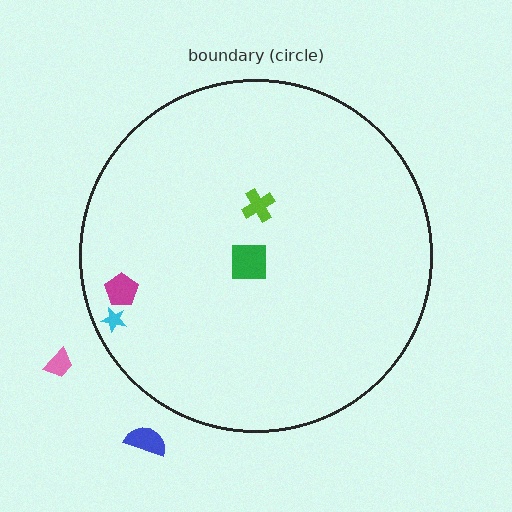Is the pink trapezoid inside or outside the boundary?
Outside.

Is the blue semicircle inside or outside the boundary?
Outside.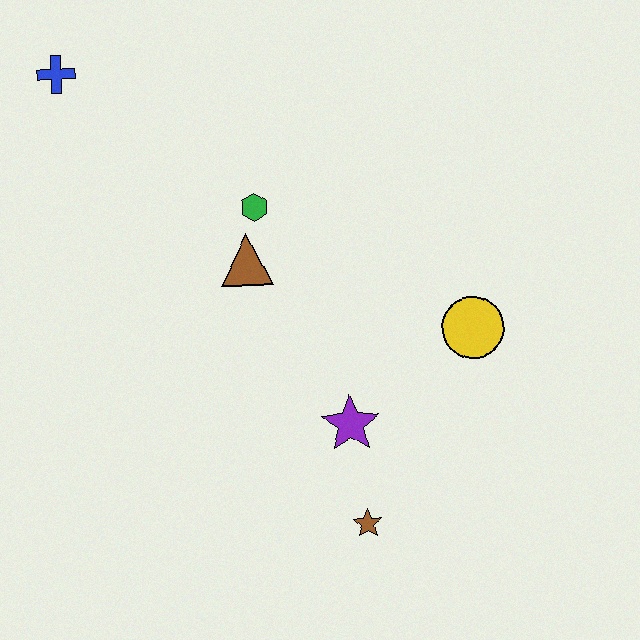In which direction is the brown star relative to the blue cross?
The brown star is below the blue cross.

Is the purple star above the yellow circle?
No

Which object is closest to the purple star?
The brown star is closest to the purple star.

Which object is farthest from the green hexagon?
The brown star is farthest from the green hexagon.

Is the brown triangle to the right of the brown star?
No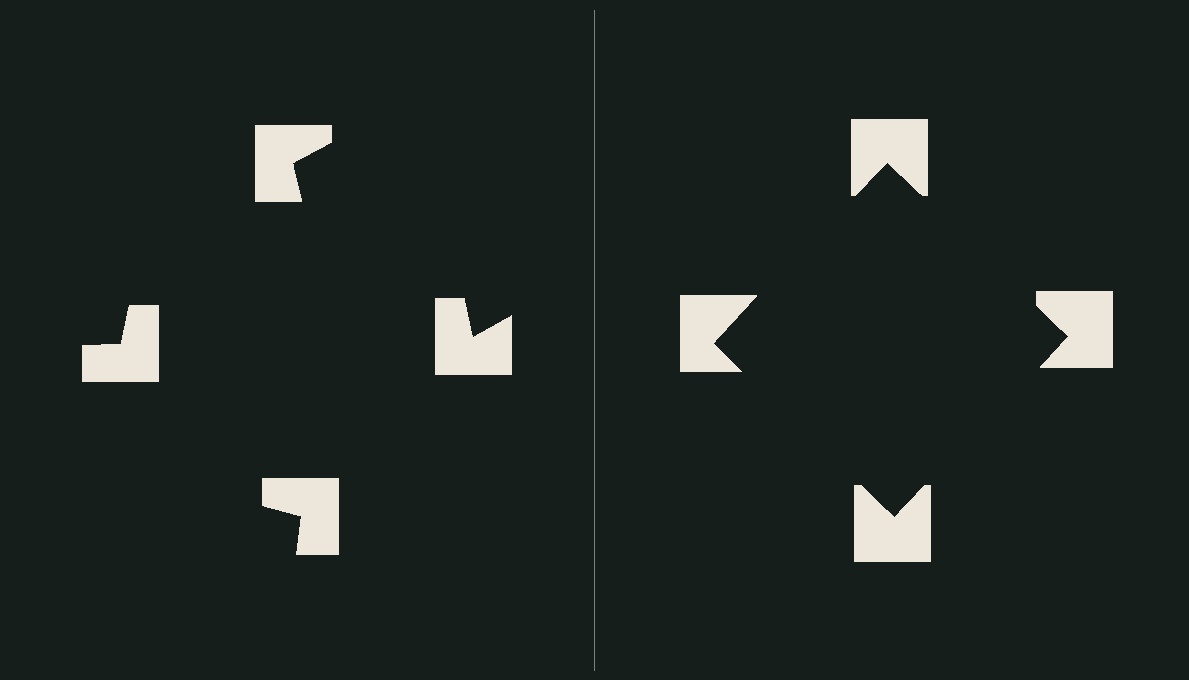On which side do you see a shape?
An illusory square appears on the right side. On the left side the wedge cuts are rotated, so no coherent shape forms.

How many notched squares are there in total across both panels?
8 — 4 on each side.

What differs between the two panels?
The notched squares are positioned identically on both sides; only the wedge orientations differ. On the right they align to a square; on the left they are misaligned.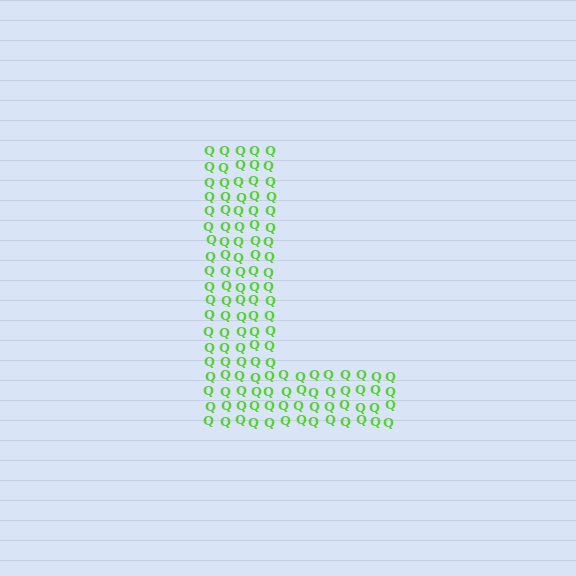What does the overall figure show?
The overall figure shows the letter L.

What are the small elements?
The small elements are letter Q's.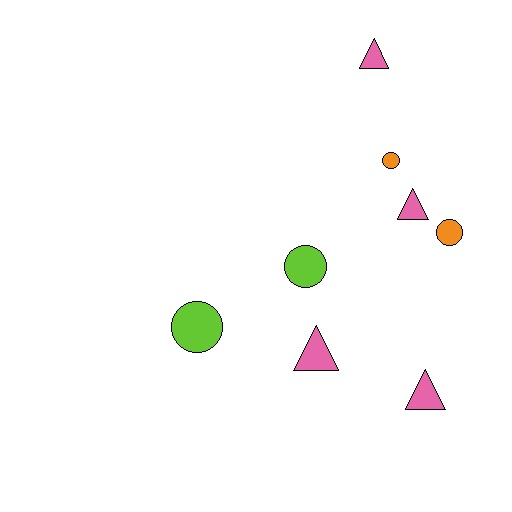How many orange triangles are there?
There are no orange triangles.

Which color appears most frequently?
Pink, with 4 objects.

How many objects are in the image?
There are 8 objects.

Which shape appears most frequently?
Triangle, with 4 objects.